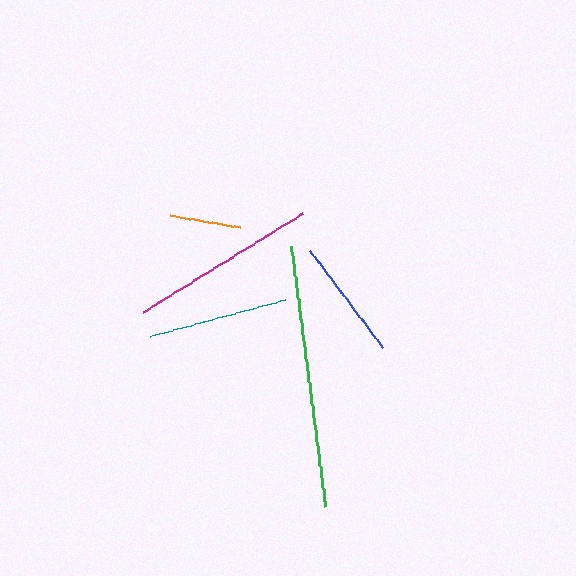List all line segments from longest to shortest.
From longest to shortest: green, magenta, teal, blue, orange.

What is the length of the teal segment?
The teal segment is approximately 140 pixels long.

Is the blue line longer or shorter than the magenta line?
The magenta line is longer than the blue line.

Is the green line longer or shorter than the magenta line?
The green line is longer than the magenta line.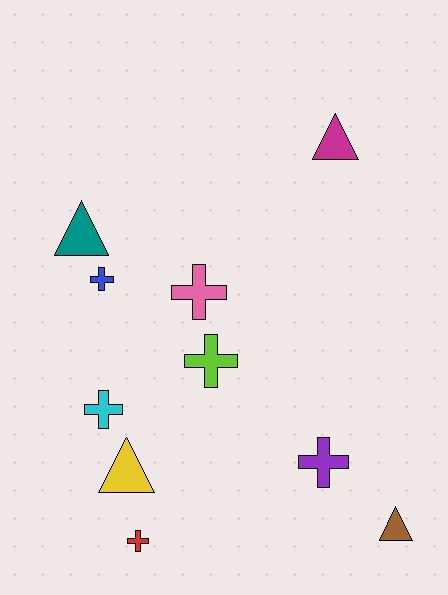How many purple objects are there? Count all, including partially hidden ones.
There is 1 purple object.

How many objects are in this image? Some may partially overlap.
There are 10 objects.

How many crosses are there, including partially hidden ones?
There are 6 crosses.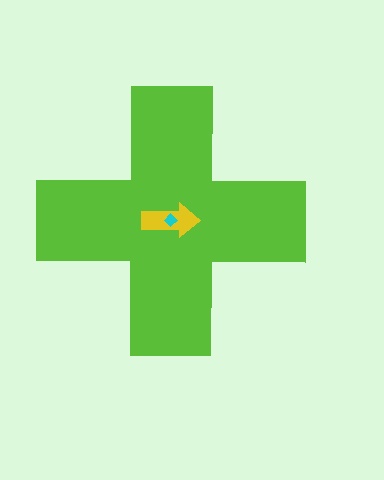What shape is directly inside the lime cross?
The yellow arrow.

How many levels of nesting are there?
3.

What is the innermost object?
The cyan diamond.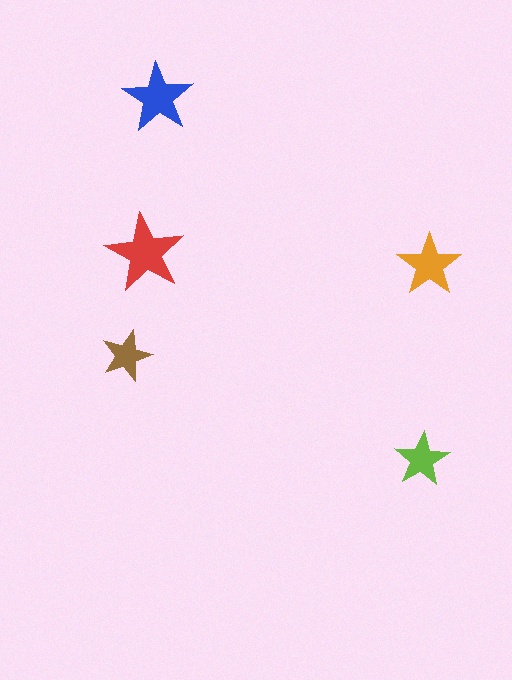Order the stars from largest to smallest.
the red one, the blue one, the orange one, the lime one, the brown one.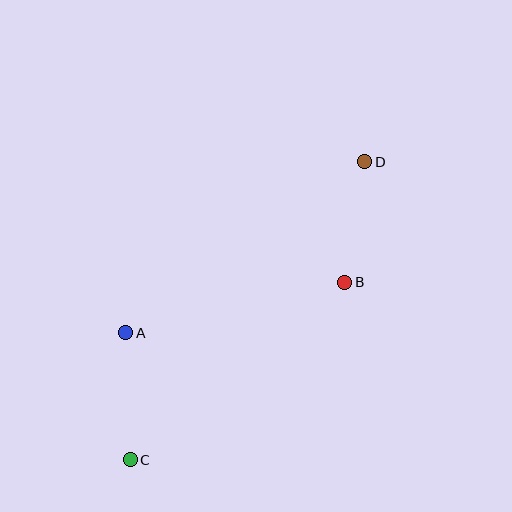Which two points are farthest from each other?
Points C and D are farthest from each other.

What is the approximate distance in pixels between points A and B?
The distance between A and B is approximately 225 pixels.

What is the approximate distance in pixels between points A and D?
The distance between A and D is approximately 294 pixels.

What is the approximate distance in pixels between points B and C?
The distance between B and C is approximately 278 pixels.